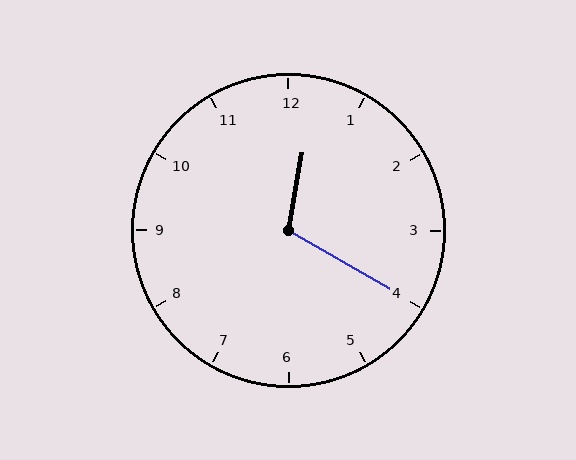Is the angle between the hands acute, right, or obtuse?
It is obtuse.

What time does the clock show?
12:20.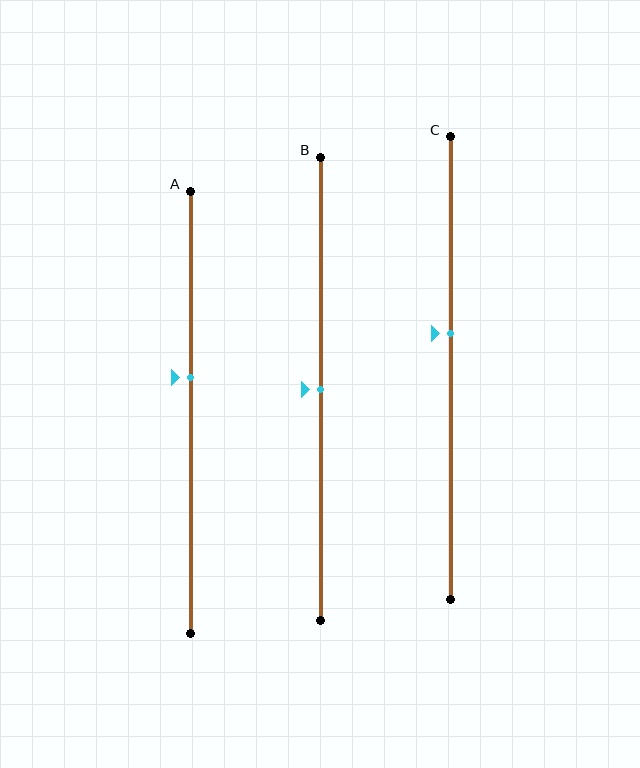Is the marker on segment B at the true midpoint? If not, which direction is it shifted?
Yes, the marker on segment B is at the true midpoint.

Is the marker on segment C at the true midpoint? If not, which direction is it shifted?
No, the marker on segment C is shifted upward by about 8% of the segment length.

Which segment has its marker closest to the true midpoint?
Segment B has its marker closest to the true midpoint.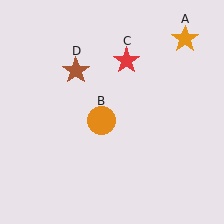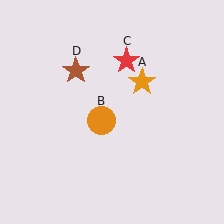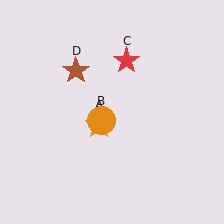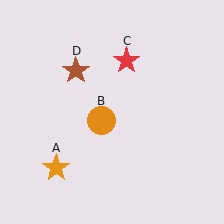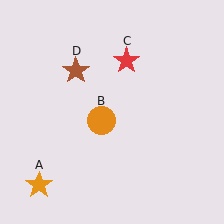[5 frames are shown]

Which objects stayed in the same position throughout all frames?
Orange circle (object B) and red star (object C) and brown star (object D) remained stationary.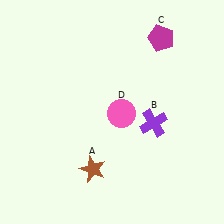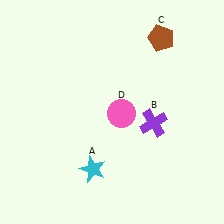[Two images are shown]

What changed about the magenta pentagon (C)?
In Image 1, C is magenta. In Image 2, it changed to brown.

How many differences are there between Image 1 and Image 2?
There are 2 differences between the two images.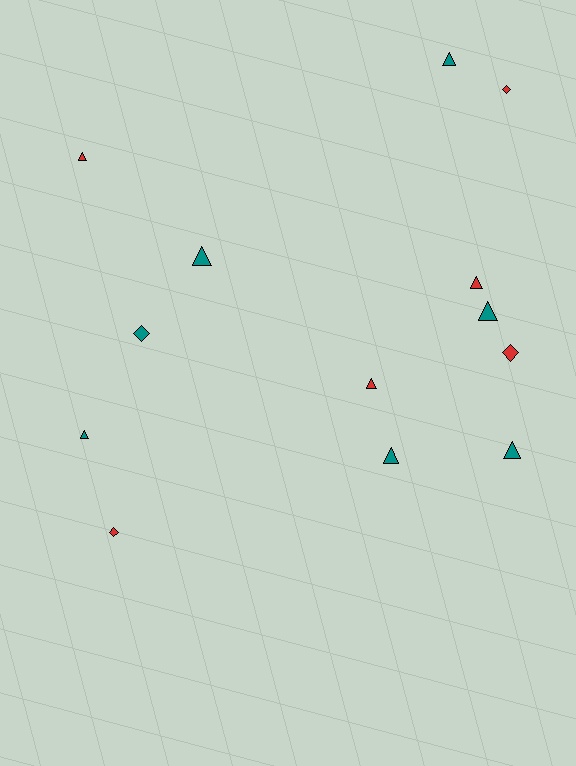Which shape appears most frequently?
Triangle, with 9 objects.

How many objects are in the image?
There are 13 objects.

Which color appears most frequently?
Teal, with 7 objects.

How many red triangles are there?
There are 3 red triangles.